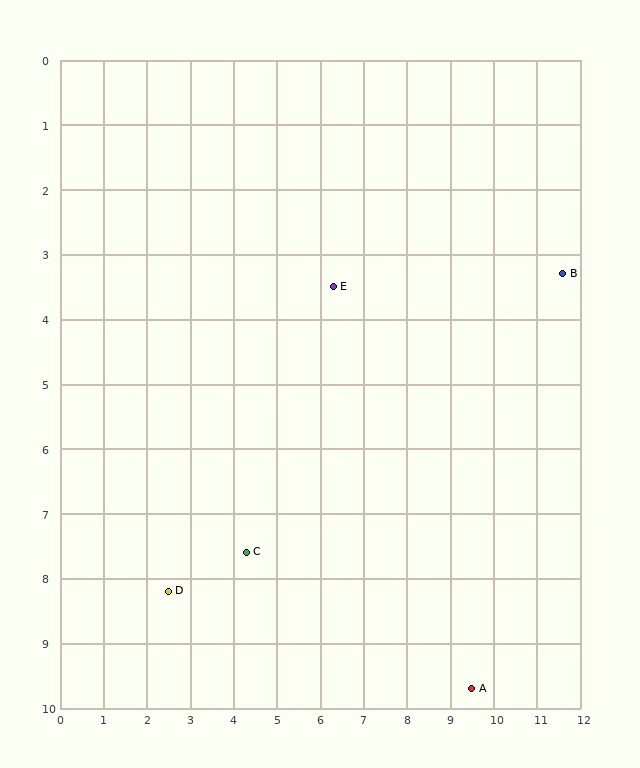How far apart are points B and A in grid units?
Points B and A are about 6.7 grid units apart.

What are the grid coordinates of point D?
Point D is at approximately (2.5, 8.2).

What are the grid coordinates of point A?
Point A is at approximately (9.5, 9.7).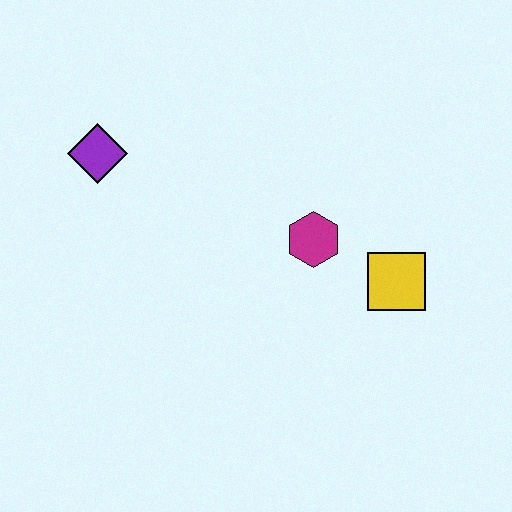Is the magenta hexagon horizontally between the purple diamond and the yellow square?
Yes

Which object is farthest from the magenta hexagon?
The purple diamond is farthest from the magenta hexagon.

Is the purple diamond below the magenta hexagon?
No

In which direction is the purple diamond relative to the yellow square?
The purple diamond is to the left of the yellow square.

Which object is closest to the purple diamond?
The magenta hexagon is closest to the purple diamond.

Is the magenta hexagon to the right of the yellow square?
No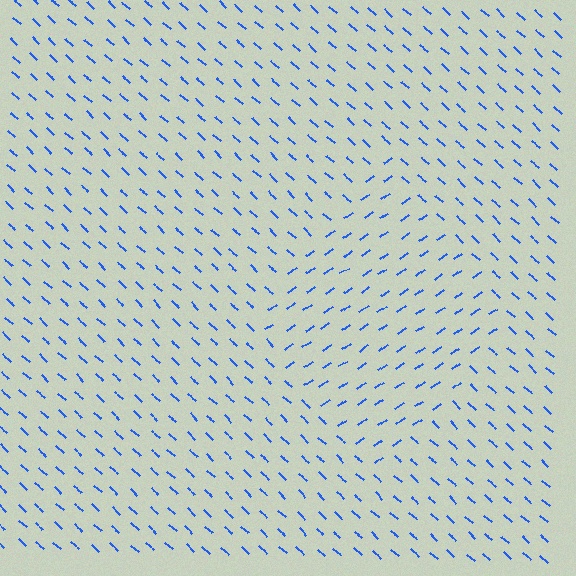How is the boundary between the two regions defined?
The boundary is defined purely by a change in line orientation (approximately 77 degrees difference). All lines are the same color and thickness.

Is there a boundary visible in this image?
Yes, there is a texture boundary formed by a change in line orientation.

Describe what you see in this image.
The image is filled with small blue line segments. A diamond region in the image has lines oriented differently from the surrounding lines, creating a visible texture boundary.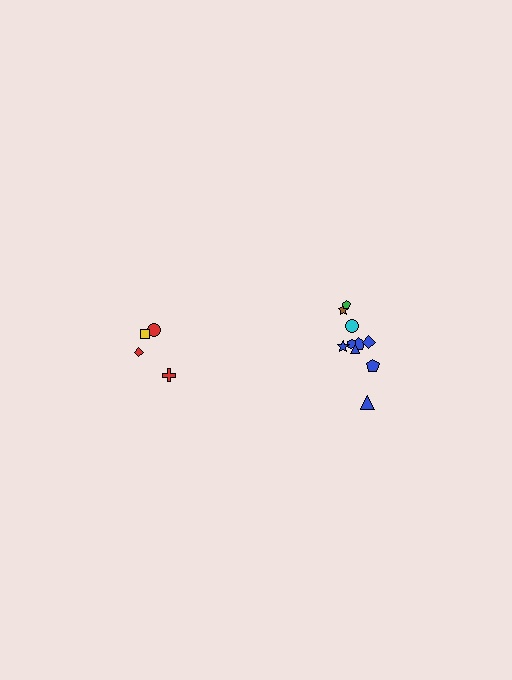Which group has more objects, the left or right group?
The right group.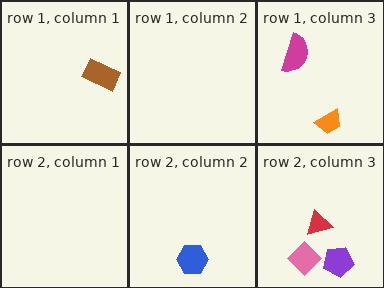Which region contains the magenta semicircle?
The row 1, column 3 region.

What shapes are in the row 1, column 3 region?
The magenta semicircle, the orange trapezoid.